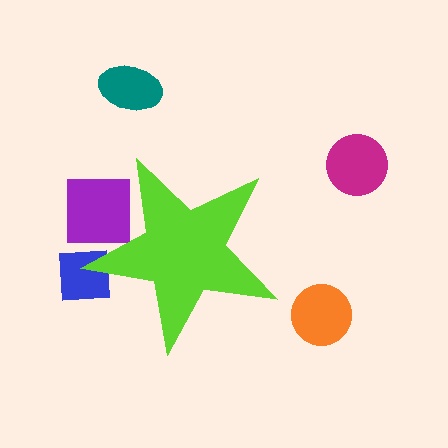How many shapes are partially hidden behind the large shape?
2 shapes are partially hidden.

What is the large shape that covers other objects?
A lime star.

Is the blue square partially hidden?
Yes, the blue square is partially hidden behind the lime star.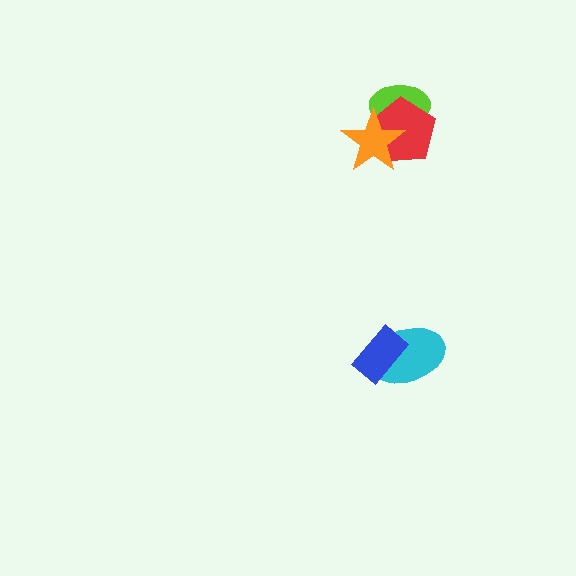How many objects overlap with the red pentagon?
2 objects overlap with the red pentagon.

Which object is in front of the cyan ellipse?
The blue rectangle is in front of the cyan ellipse.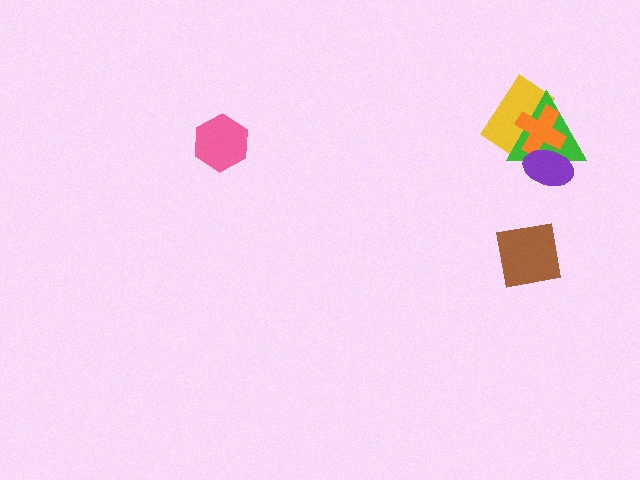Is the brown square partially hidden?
No, no other shape covers it.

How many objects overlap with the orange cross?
3 objects overlap with the orange cross.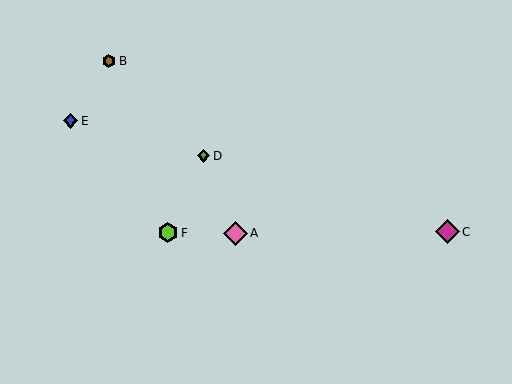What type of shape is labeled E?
Shape E is a blue diamond.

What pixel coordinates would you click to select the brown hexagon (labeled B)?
Click at (109, 61) to select the brown hexagon B.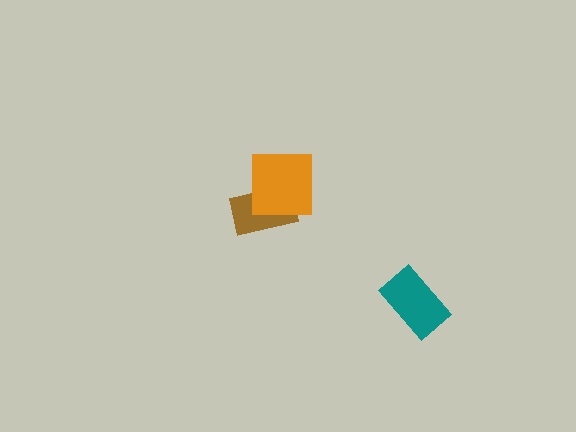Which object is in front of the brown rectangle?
The orange square is in front of the brown rectangle.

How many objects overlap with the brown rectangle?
1 object overlaps with the brown rectangle.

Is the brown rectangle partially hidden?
Yes, it is partially covered by another shape.